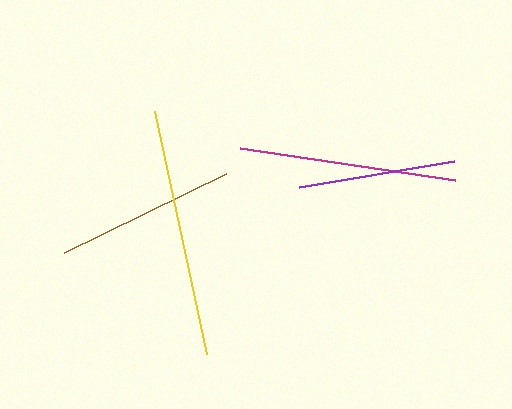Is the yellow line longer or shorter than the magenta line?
The yellow line is longer than the magenta line.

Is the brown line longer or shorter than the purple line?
The brown line is longer than the purple line.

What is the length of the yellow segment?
The yellow segment is approximately 248 pixels long.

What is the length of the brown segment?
The brown segment is approximately 180 pixels long.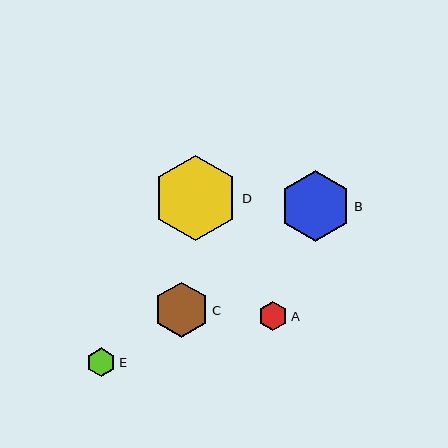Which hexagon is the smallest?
Hexagon E is the smallest with a size of approximately 29 pixels.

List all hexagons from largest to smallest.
From largest to smallest: D, B, C, A, E.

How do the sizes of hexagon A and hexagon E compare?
Hexagon A and hexagon E are approximately the same size.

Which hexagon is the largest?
Hexagon D is the largest with a size of approximately 85 pixels.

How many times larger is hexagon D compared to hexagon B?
Hexagon D is approximately 1.2 times the size of hexagon B.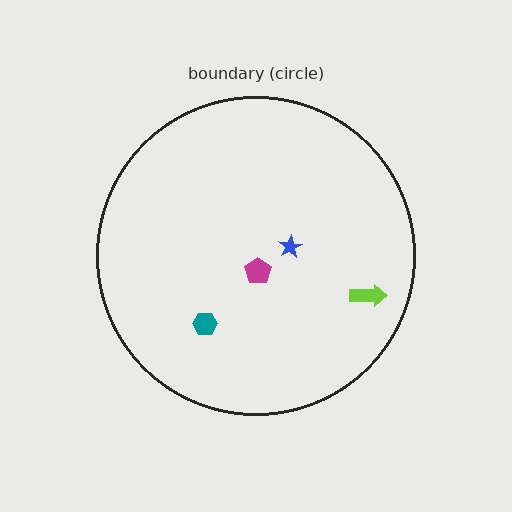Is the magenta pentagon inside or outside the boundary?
Inside.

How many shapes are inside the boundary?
4 inside, 0 outside.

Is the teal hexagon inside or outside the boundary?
Inside.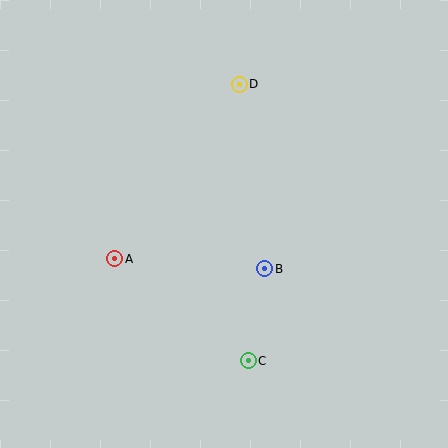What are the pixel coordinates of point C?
Point C is at (248, 361).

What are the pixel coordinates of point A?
Point A is at (115, 259).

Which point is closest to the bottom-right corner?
Point C is closest to the bottom-right corner.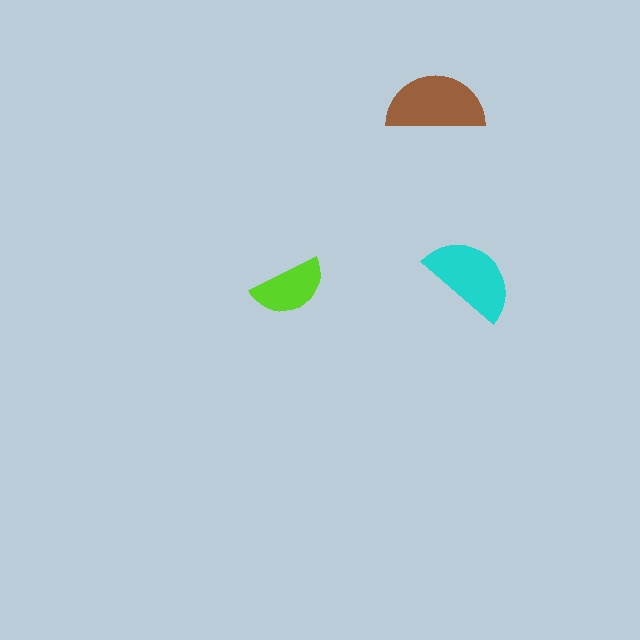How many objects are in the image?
There are 3 objects in the image.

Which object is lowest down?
The lime semicircle is bottommost.